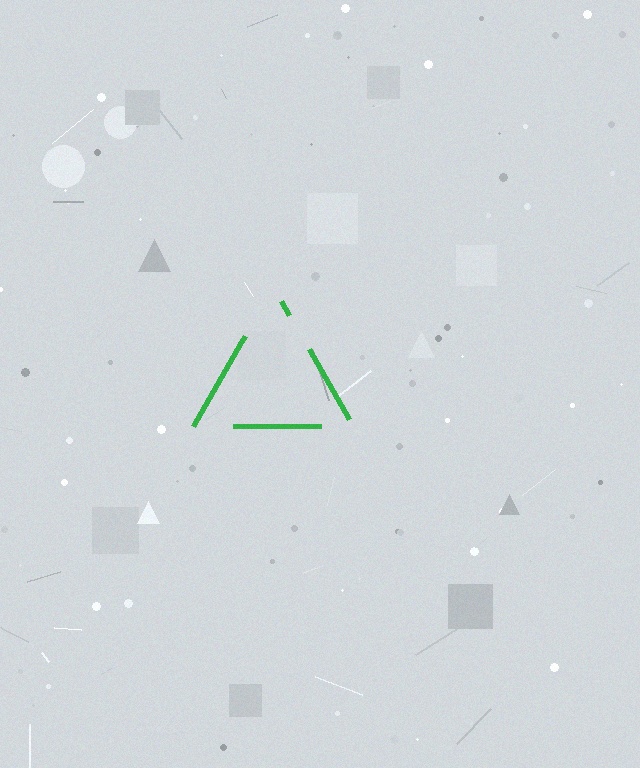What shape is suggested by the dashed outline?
The dashed outline suggests a triangle.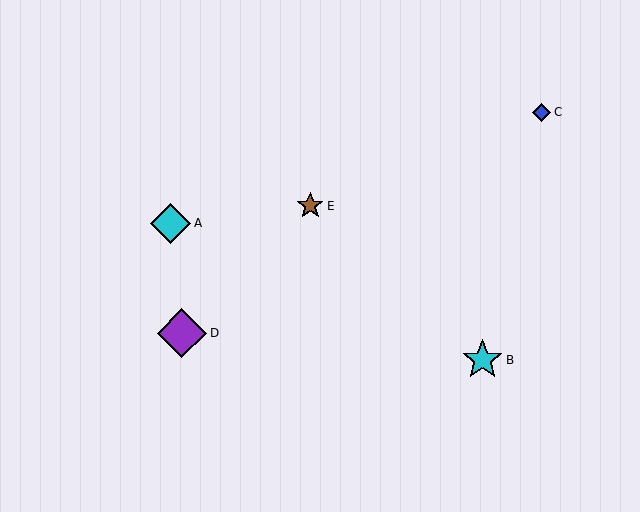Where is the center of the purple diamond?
The center of the purple diamond is at (182, 333).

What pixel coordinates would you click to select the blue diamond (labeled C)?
Click at (542, 112) to select the blue diamond C.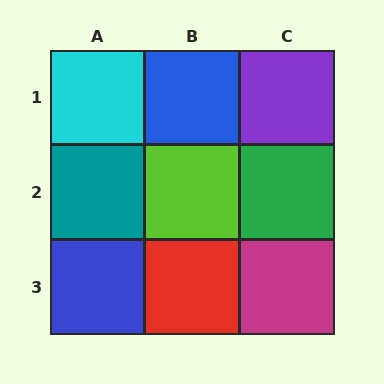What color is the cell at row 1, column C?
Purple.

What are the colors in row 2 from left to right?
Teal, lime, green.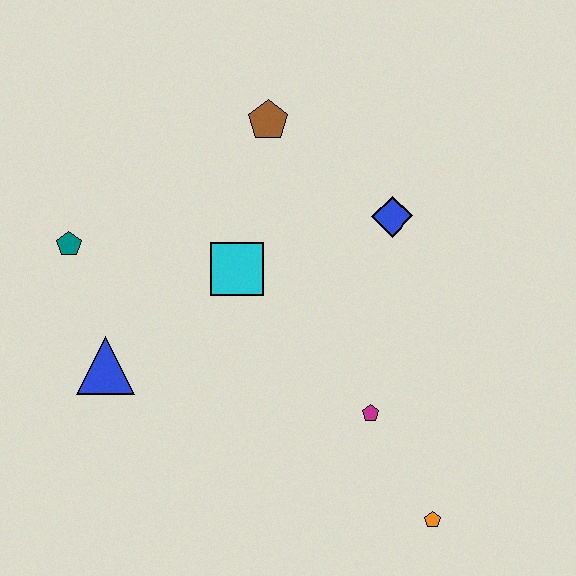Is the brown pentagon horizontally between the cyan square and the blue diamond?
Yes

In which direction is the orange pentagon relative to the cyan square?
The orange pentagon is below the cyan square.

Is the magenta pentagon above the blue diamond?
No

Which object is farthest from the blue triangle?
The orange pentagon is farthest from the blue triangle.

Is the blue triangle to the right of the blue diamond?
No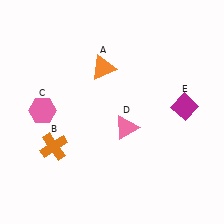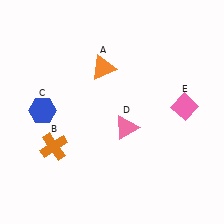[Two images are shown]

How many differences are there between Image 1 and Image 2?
There are 2 differences between the two images.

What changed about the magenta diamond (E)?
In Image 1, E is magenta. In Image 2, it changed to pink.